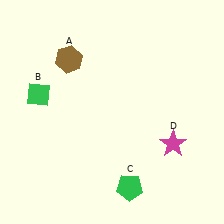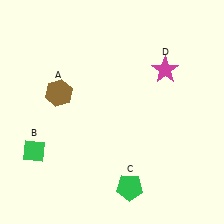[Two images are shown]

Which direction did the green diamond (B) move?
The green diamond (B) moved down.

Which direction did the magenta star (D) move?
The magenta star (D) moved up.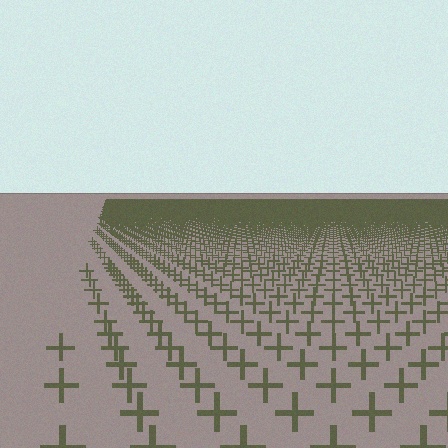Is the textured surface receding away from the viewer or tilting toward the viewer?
The surface is receding away from the viewer. Texture elements get smaller and denser toward the top.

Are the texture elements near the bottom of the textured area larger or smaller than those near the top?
Larger. Near the bottom, elements are closer to the viewer and appear at a bigger on-screen size.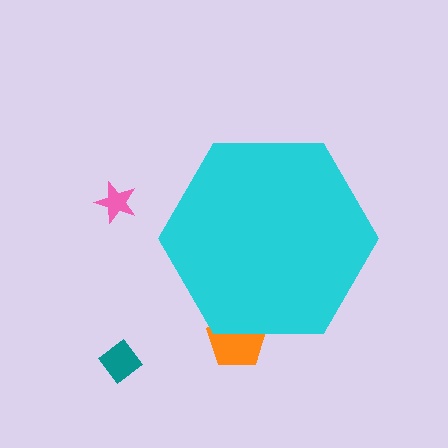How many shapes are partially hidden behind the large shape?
1 shape is partially hidden.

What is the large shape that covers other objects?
A cyan hexagon.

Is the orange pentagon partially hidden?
Yes, the orange pentagon is partially hidden behind the cyan hexagon.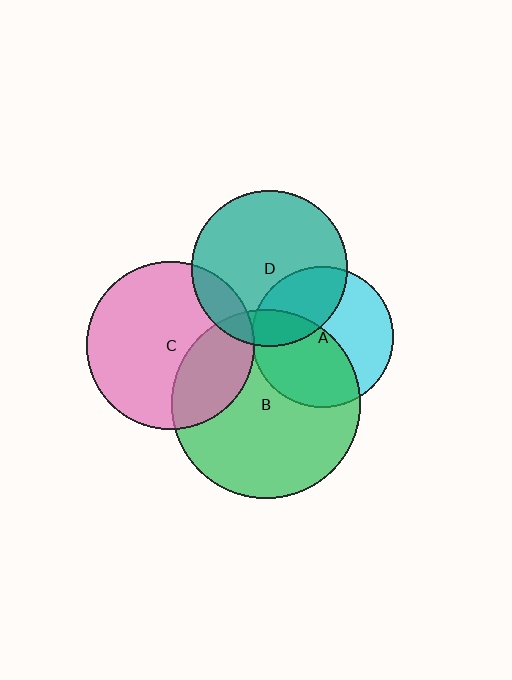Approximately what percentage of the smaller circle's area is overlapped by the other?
Approximately 15%.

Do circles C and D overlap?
Yes.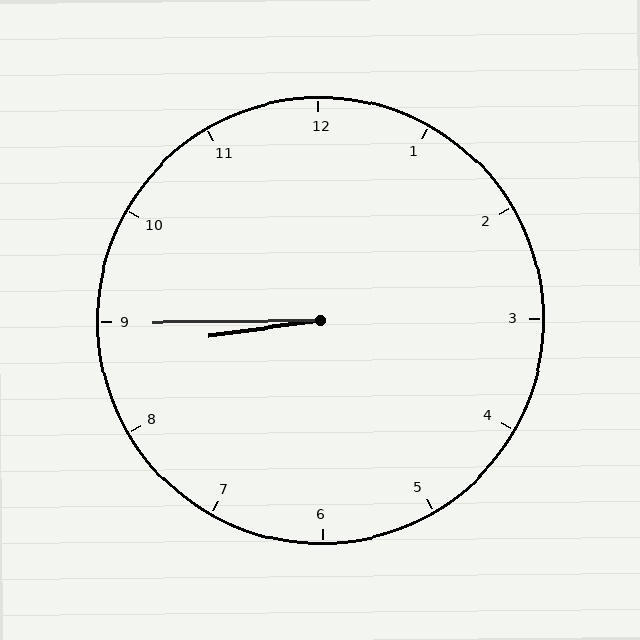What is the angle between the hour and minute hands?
Approximately 8 degrees.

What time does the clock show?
8:45.